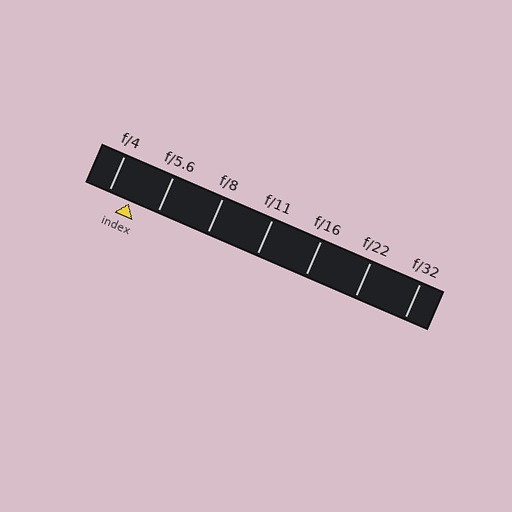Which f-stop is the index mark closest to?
The index mark is closest to f/4.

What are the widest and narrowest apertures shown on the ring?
The widest aperture shown is f/4 and the narrowest is f/32.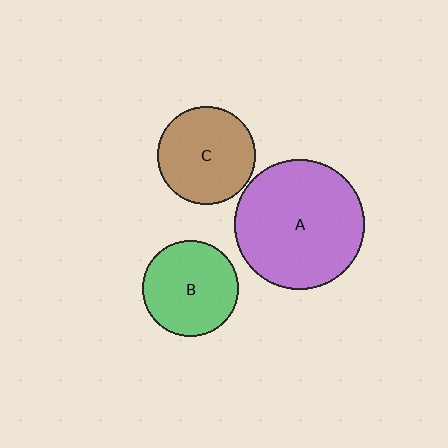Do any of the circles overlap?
No, none of the circles overlap.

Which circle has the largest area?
Circle A (purple).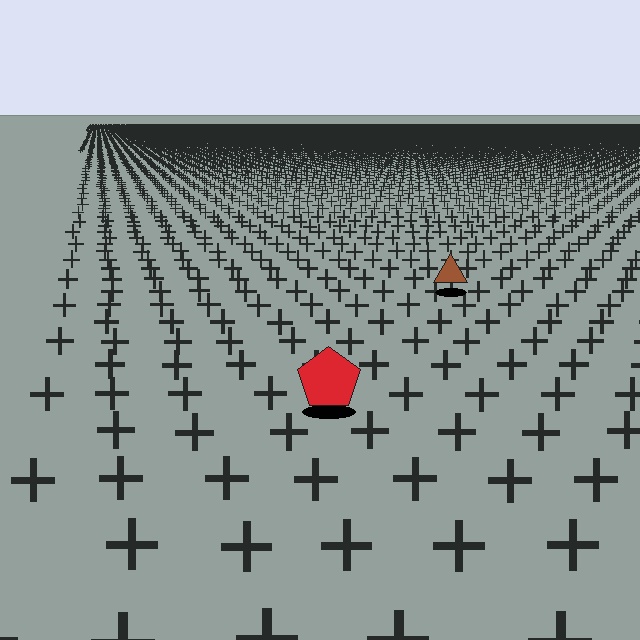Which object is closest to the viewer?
The red pentagon is closest. The texture marks near it are larger and more spread out.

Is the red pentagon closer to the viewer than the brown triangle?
Yes. The red pentagon is closer — you can tell from the texture gradient: the ground texture is coarser near it.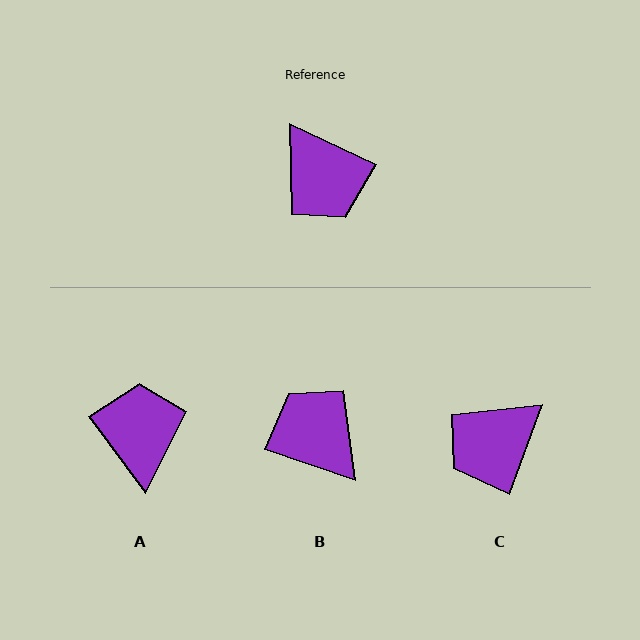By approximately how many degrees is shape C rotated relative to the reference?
Approximately 85 degrees clockwise.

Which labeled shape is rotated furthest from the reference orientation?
B, about 173 degrees away.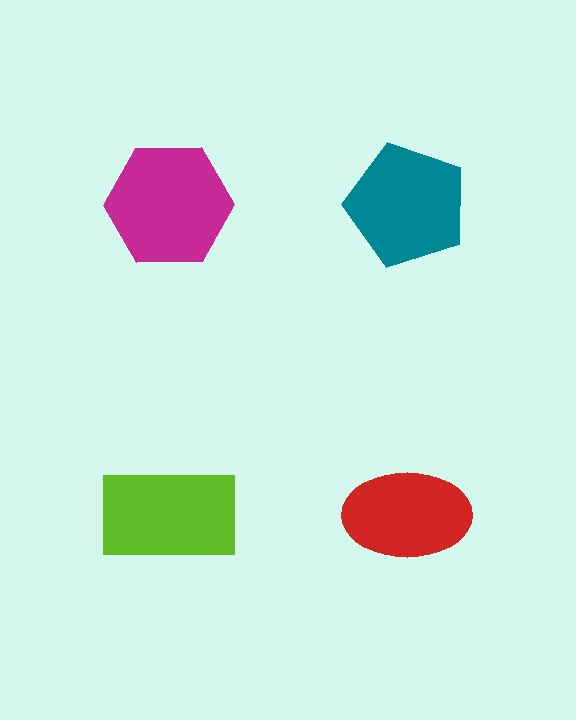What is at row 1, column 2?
A teal pentagon.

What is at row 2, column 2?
A red ellipse.